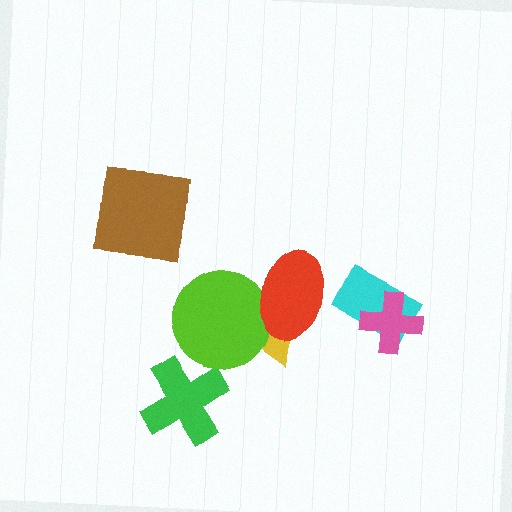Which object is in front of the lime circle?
The red ellipse is in front of the lime circle.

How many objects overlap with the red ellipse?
2 objects overlap with the red ellipse.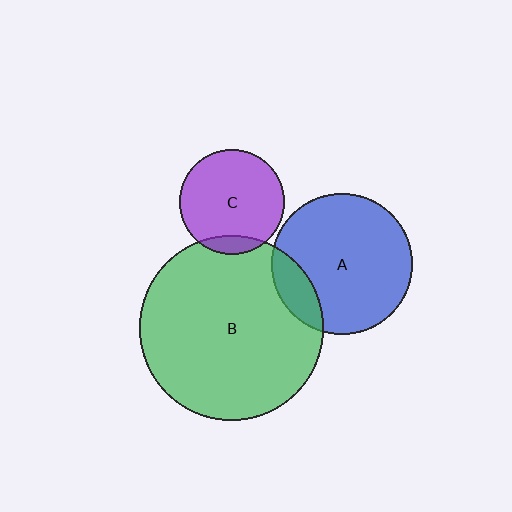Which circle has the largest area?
Circle B (green).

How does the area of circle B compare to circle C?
Approximately 3.0 times.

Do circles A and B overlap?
Yes.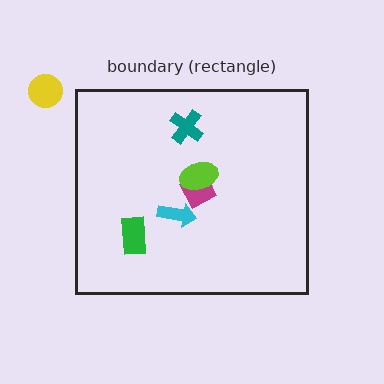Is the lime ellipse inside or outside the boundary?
Inside.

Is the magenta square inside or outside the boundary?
Inside.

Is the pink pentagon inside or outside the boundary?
Inside.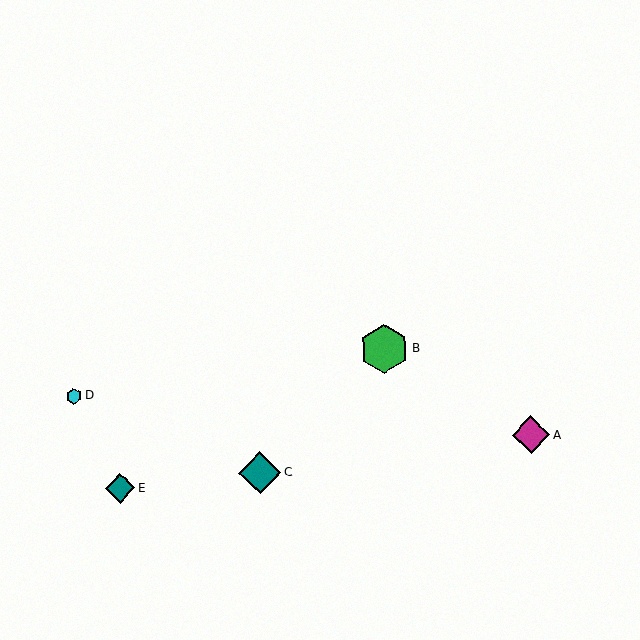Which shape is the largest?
The green hexagon (labeled B) is the largest.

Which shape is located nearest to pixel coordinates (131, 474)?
The teal diamond (labeled E) at (120, 488) is nearest to that location.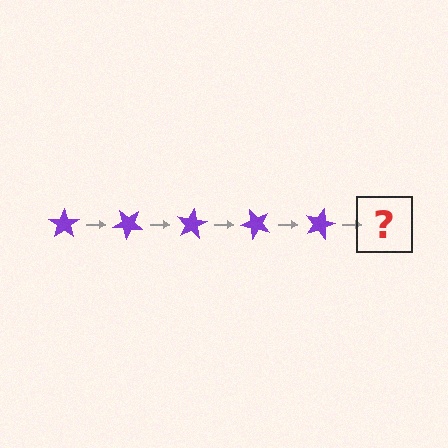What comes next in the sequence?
The next element should be a purple star rotated 200 degrees.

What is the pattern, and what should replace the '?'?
The pattern is that the star rotates 40 degrees each step. The '?' should be a purple star rotated 200 degrees.